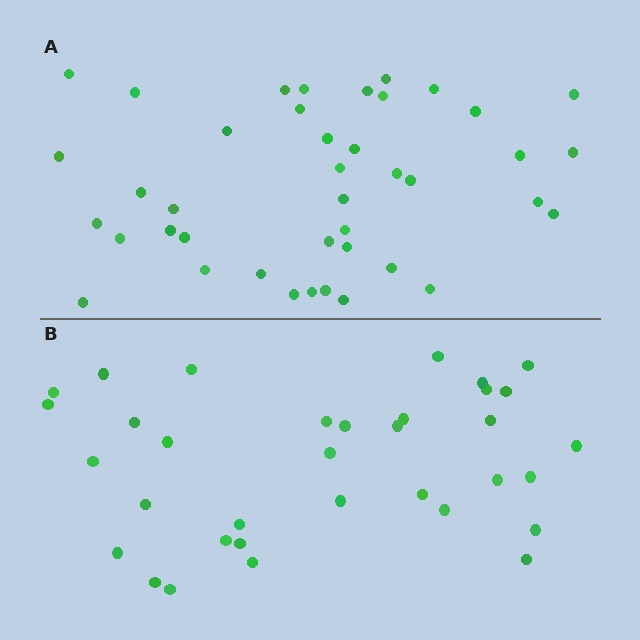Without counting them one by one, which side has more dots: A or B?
Region A (the top region) has more dots.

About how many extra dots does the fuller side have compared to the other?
Region A has roughly 8 or so more dots than region B.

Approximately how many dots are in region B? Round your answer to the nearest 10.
About 30 dots. (The exact count is 34, which rounds to 30.)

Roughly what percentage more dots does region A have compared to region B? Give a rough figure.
About 20% more.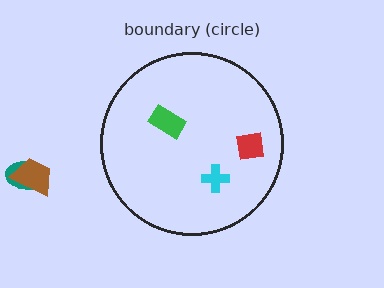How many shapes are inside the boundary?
3 inside, 2 outside.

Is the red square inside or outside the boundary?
Inside.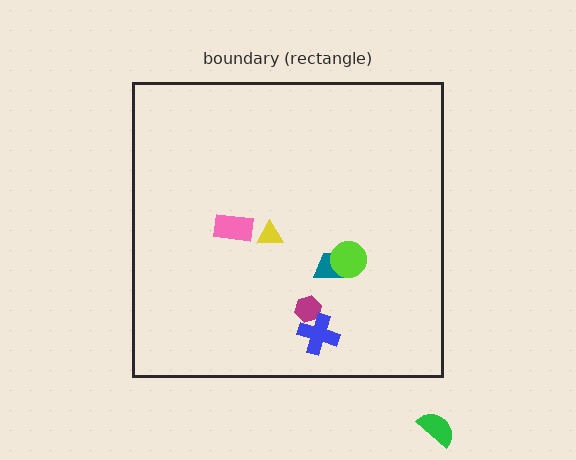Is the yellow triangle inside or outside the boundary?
Inside.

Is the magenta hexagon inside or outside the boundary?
Inside.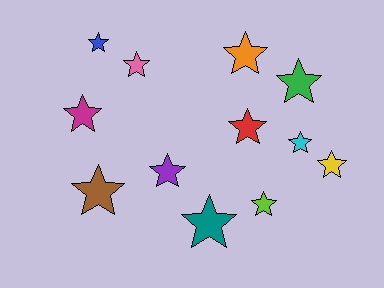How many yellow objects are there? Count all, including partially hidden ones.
There is 1 yellow object.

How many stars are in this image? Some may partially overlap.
There are 12 stars.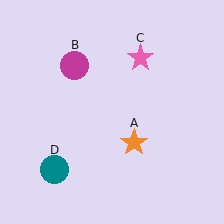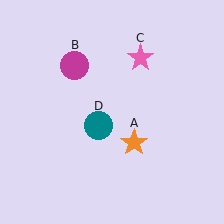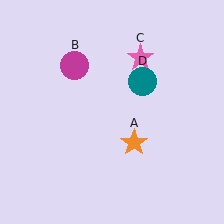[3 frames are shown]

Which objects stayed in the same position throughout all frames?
Orange star (object A) and magenta circle (object B) and pink star (object C) remained stationary.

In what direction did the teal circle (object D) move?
The teal circle (object D) moved up and to the right.